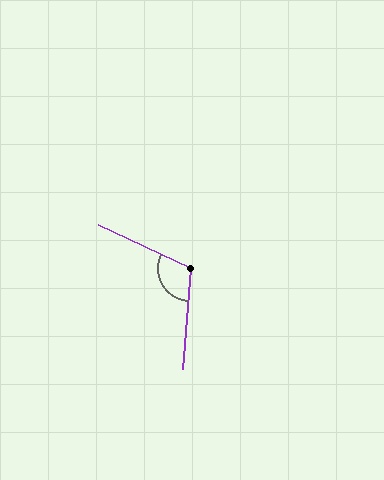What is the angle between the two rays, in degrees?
Approximately 110 degrees.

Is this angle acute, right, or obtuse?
It is obtuse.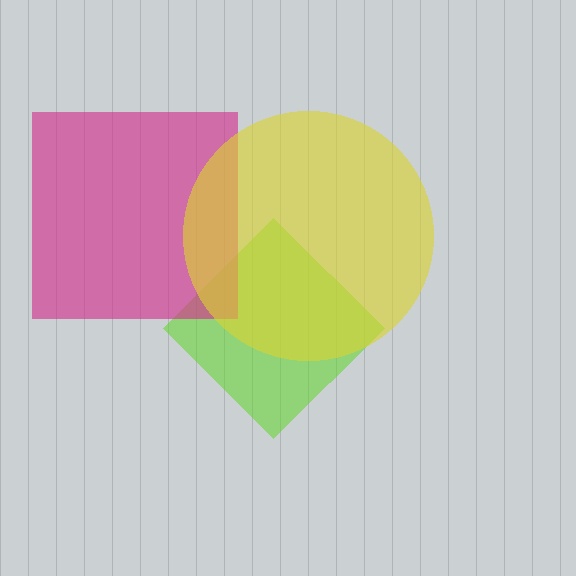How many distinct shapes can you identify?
There are 3 distinct shapes: a lime diamond, a magenta square, a yellow circle.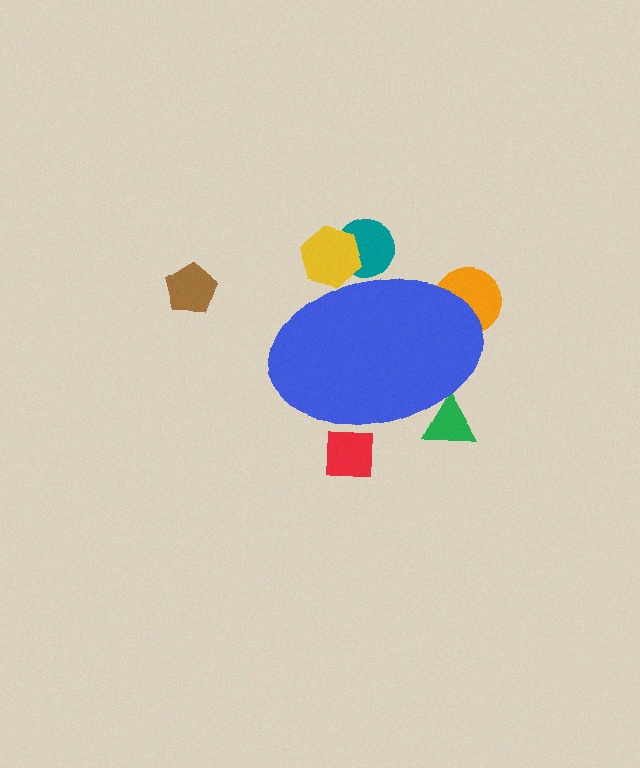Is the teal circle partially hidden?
Yes, the teal circle is partially hidden behind the blue ellipse.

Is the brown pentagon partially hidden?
No, the brown pentagon is fully visible.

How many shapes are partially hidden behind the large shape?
5 shapes are partially hidden.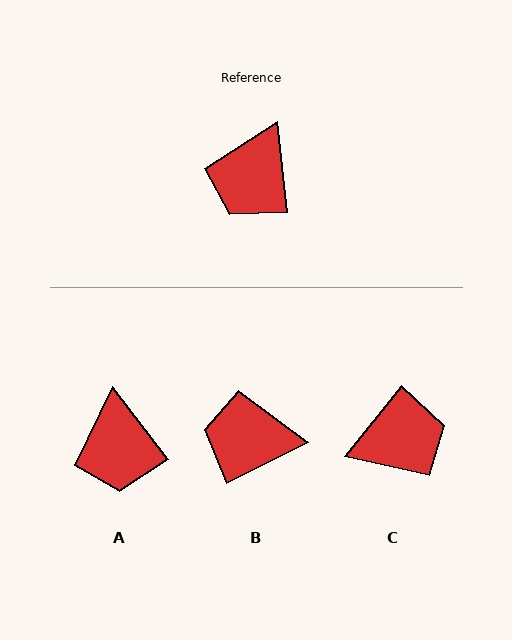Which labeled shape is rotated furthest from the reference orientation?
C, about 135 degrees away.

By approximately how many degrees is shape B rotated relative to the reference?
Approximately 70 degrees clockwise.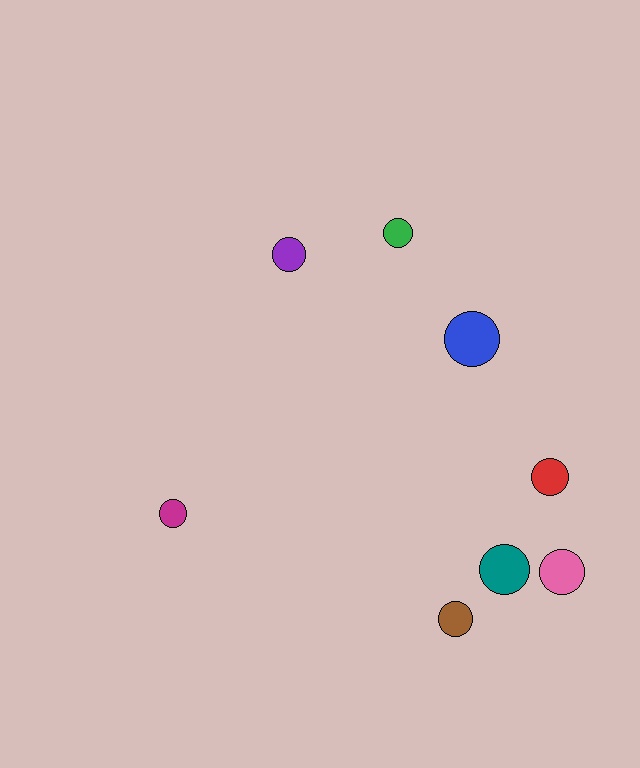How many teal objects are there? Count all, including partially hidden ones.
There is 1 teal object.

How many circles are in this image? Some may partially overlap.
There are 8 circles.